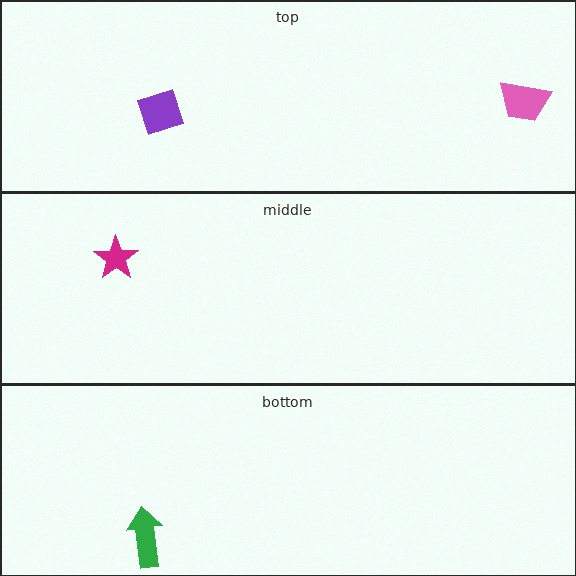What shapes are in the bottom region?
The green arrow.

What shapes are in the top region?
The purple diamond, the pink trapezoid.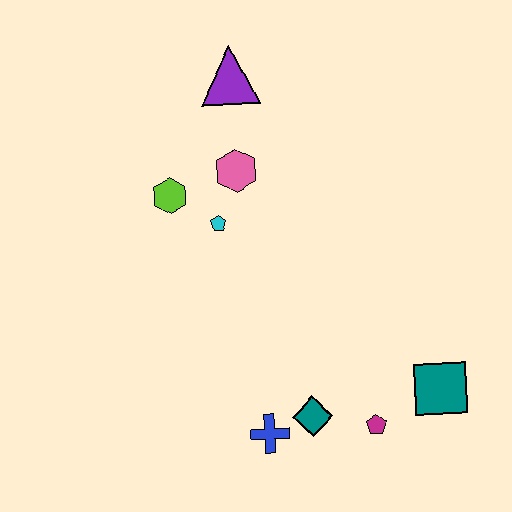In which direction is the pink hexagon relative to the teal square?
The pink hexagon is above the teal square.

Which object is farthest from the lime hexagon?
The teal square is farthest from the lime hexagon.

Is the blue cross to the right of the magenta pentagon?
No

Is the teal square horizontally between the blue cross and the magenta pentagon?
No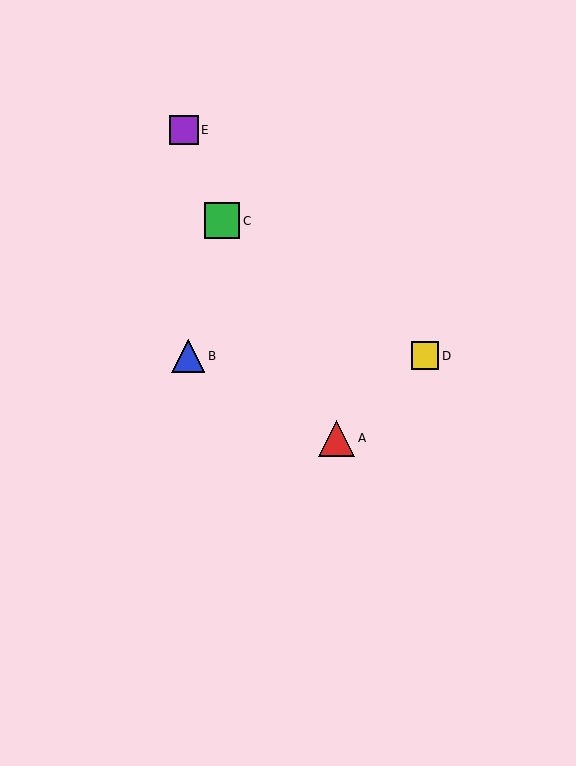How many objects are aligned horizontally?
2 objects (B, D) are aligned horizontally.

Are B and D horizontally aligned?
Yes, both are at y≈356.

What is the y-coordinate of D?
Object D is at y≈356.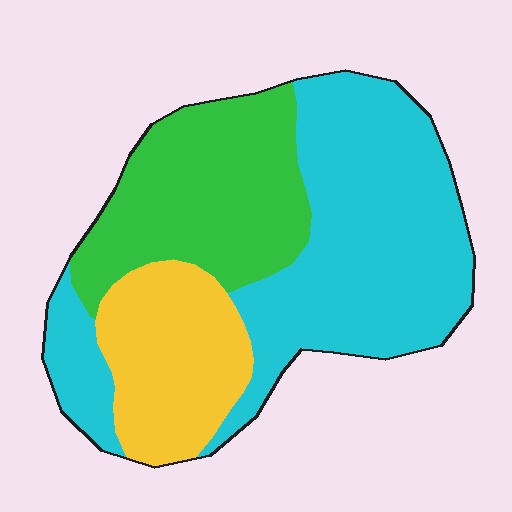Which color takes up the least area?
Yellow, at roughly 20%.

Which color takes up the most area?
Cyan, at roughly 50%.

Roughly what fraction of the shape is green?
Green covers about 30% of the shape.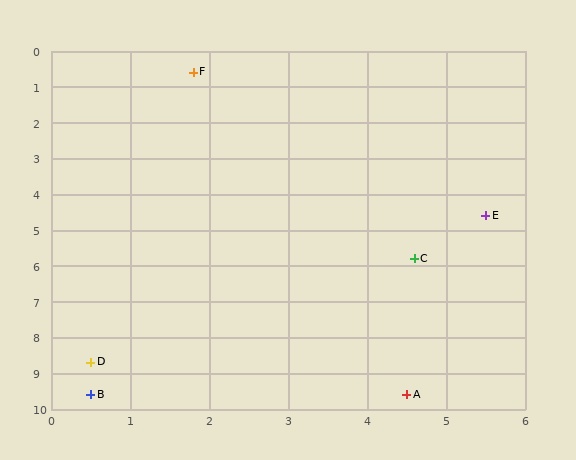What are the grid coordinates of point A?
Point A is at approximately (4.5, 9.6).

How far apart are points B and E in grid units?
Points B and E are about 7.1 grid units apart.